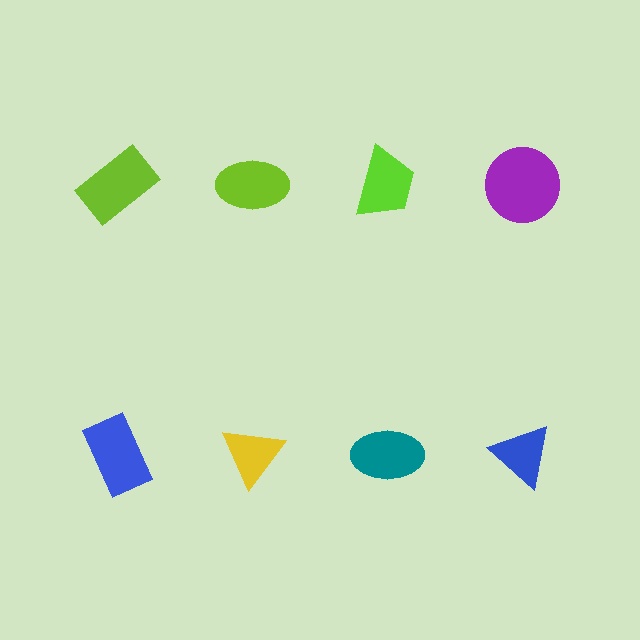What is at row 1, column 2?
A lime ellipse.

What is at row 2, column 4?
A blue triangle.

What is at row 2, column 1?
A blue rectangle.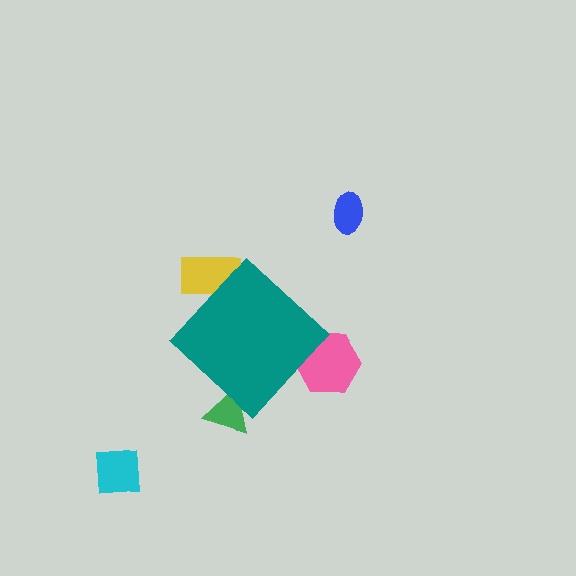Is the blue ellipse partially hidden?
No, the blue ellipse is fully visible.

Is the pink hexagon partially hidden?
Yes, the pink hexagon is partially hidden behind the teal diamond.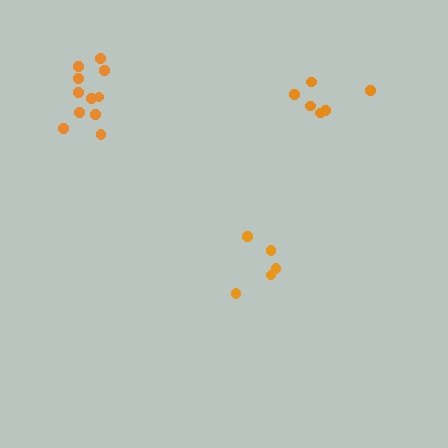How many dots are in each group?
Group 1: 5 dots, Group 2: 11 dots, Group 3: 6 dots (22 total).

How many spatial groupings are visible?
There are 3 spatial groupings.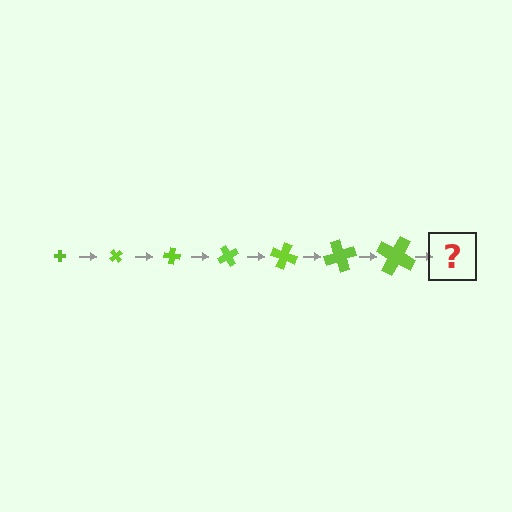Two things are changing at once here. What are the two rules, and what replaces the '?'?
The two rules are that the cross grows larger each step and it rotates 50 degrees each step. The '?' should be a cross, larger than the previous one and rotated 350 degrees from the start.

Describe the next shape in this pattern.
It should be a cross, larger than the previous one and rotated 350 degrees from the start.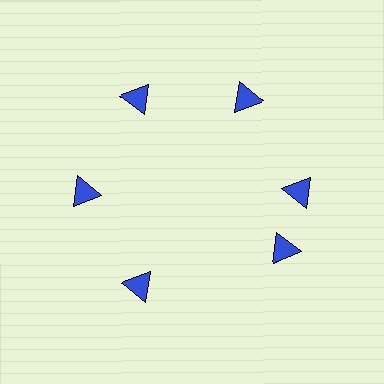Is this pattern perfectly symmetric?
No. The 6 blue triangles are arranged in a ring, but one element near the 5 o'clock position is rotated out of alignment along the ring, breaking the 6-fold rotational symmetry.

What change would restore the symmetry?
The symmetry would be restored by rotating it back into even spacing with its neighbors so that all 6 triangles sit at equal angles and equal distance from the center.